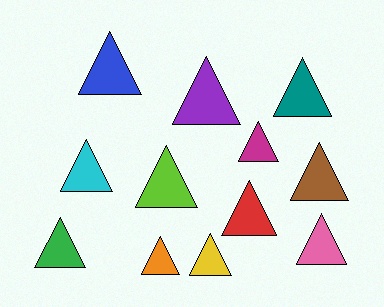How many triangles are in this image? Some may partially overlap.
There are 12 triangles.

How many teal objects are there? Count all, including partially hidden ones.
There is 1 teal object.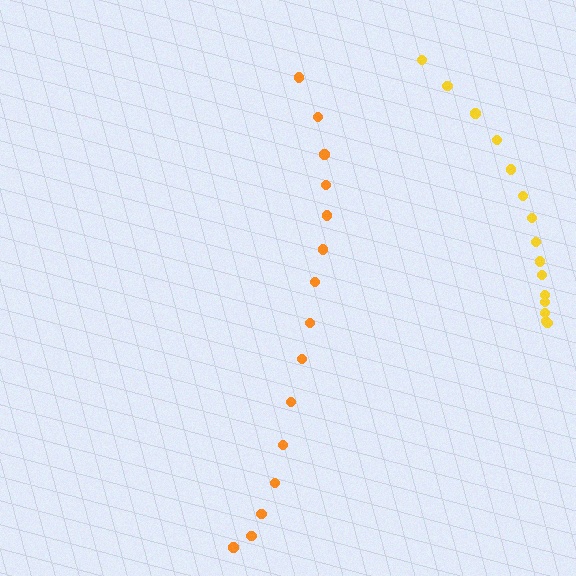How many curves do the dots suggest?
There are 2 distinct paths.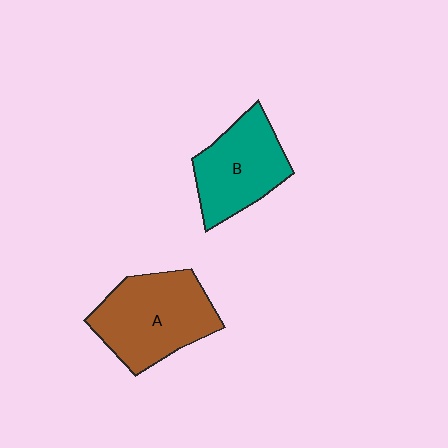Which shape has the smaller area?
Shape B (teal).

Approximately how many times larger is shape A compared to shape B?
Approximately 1.2 times.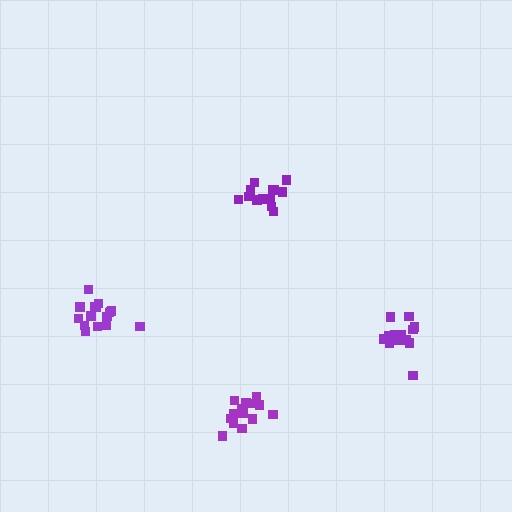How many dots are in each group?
Group 1: 14 dots, Group 2: 13 dots, Group 3: 16 dots, Group 4: 15 dots (58 total).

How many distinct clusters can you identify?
There are 4 distinct clusters.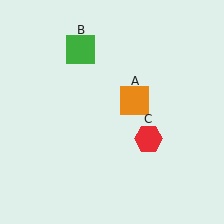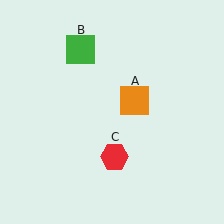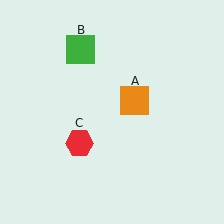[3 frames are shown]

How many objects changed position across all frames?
1 object changed position: red hexagon (object C).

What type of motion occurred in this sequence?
The red hexagon (object C) rotated clockwise around the center of the scene.